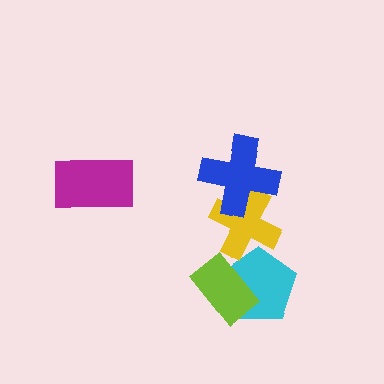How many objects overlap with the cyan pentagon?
2 objects overlap with the cyan pentagon.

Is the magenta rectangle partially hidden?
No, no other shape covers it.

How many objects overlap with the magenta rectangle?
0 objects overlap with the magenta rectangle.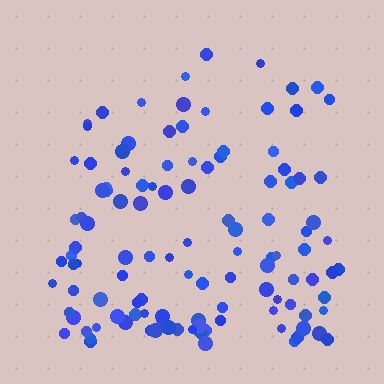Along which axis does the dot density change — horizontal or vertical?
Vertical.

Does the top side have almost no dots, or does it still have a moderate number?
Still a moderate number, just noticeably fewer than the bottom.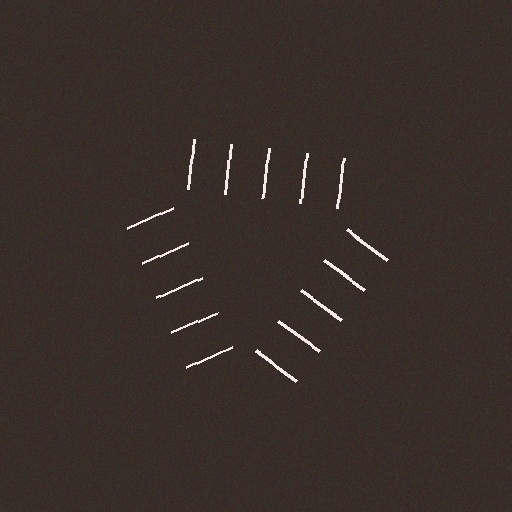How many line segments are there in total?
15 — 5 along each of the 3 edges.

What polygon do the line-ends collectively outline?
An illusory triangle — the line segments terminate on its edges but no continuous stroke is drawn.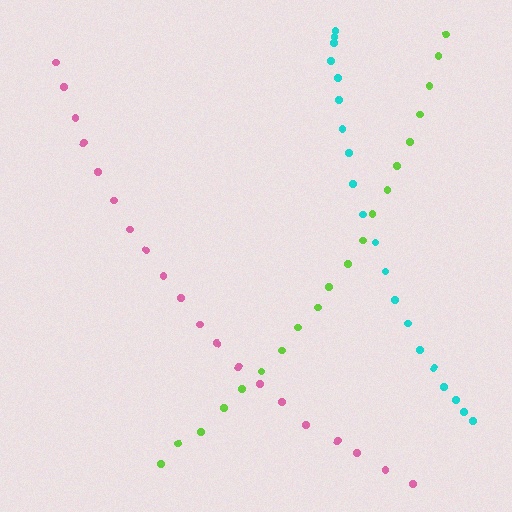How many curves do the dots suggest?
There are 3 distinct paths.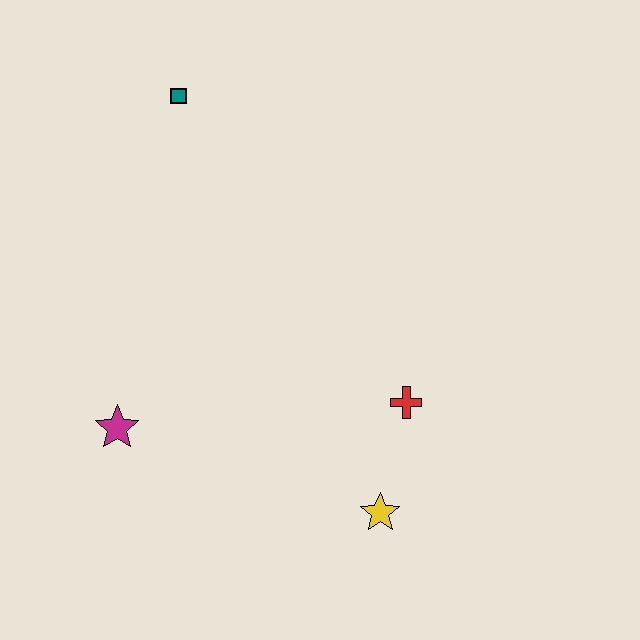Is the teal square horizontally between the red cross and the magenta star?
Yes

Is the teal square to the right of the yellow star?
No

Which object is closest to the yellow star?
The red cross is closest to the yellow star.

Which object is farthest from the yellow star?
The teal square is farthest from the yellow star.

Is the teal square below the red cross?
No